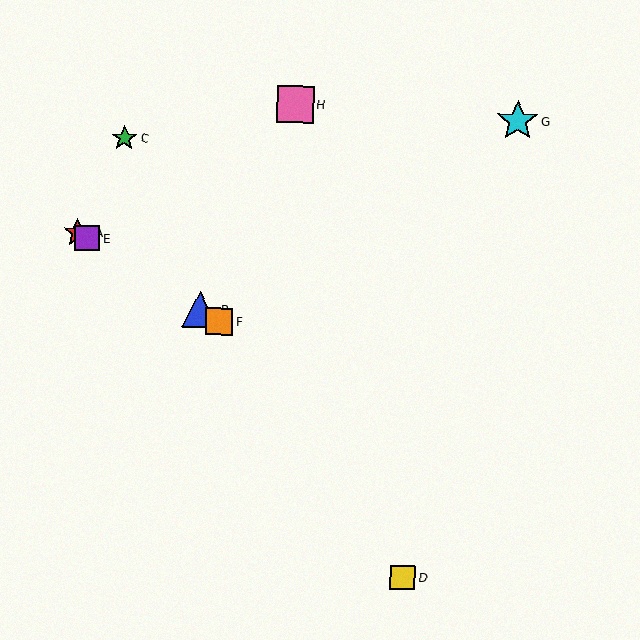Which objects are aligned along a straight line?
Objects A, B, E, F are aligned along a straight line.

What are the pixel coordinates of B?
Object B is at (200, 309).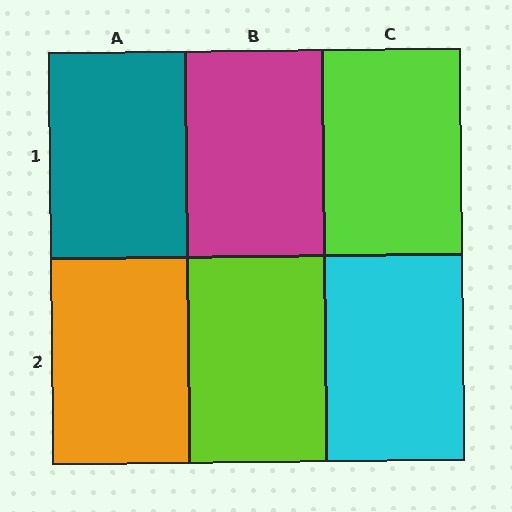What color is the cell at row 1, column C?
Lime.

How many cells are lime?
2 cells are lime.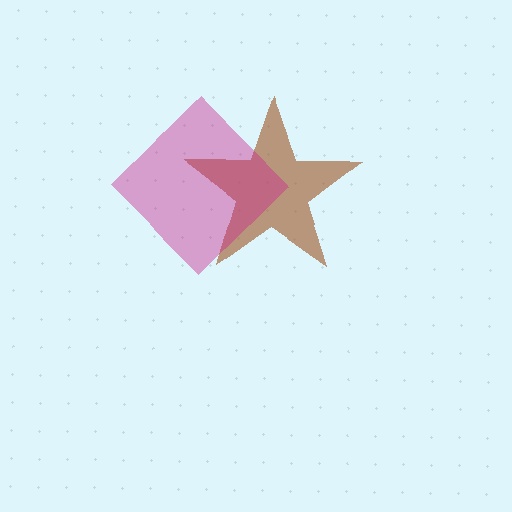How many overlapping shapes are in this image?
There are 2 overlapping shapes in the image.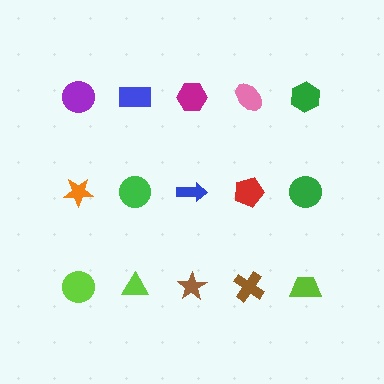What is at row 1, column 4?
A pink ellipse.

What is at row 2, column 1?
An orange star.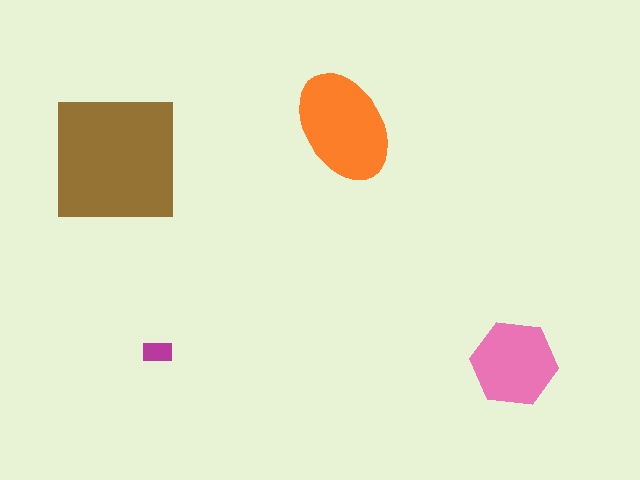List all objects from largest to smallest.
The brown square, the orange ellipse, the pink hexagon, the magenta rectangle.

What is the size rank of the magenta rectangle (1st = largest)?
4th.